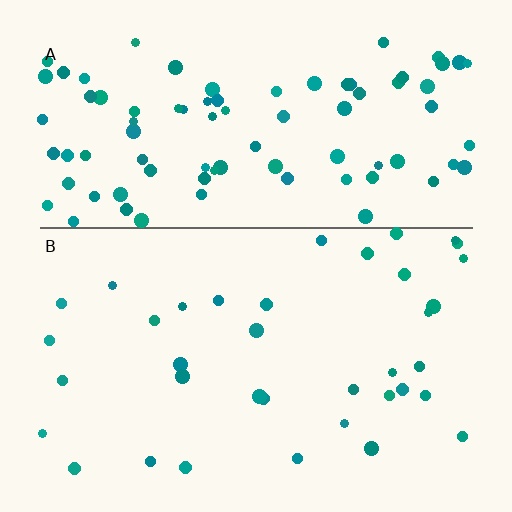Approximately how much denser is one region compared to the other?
Approximately 2.4× — region A over region B.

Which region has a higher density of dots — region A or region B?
A (the top).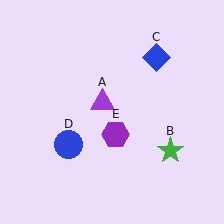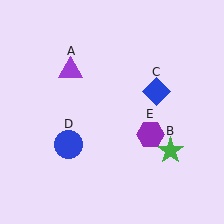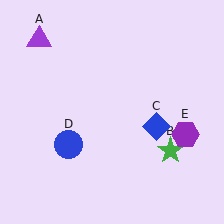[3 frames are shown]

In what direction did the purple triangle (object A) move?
The purple triangle (object A) moved up and to the left.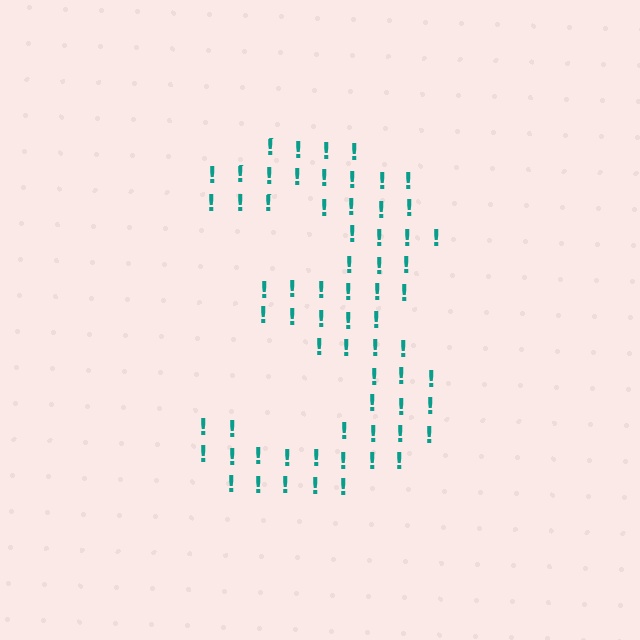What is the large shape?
The large shape is the digit 3.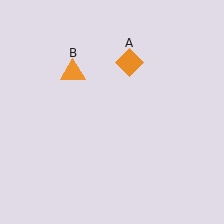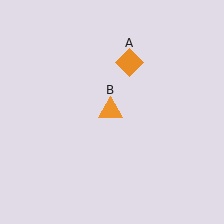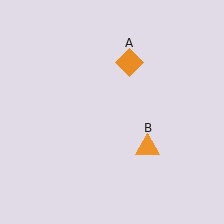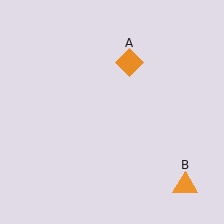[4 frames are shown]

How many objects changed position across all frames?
1 object changed position: orange triangle (object B).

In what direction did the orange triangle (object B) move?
The orange triangle (object B) moved down and to the right.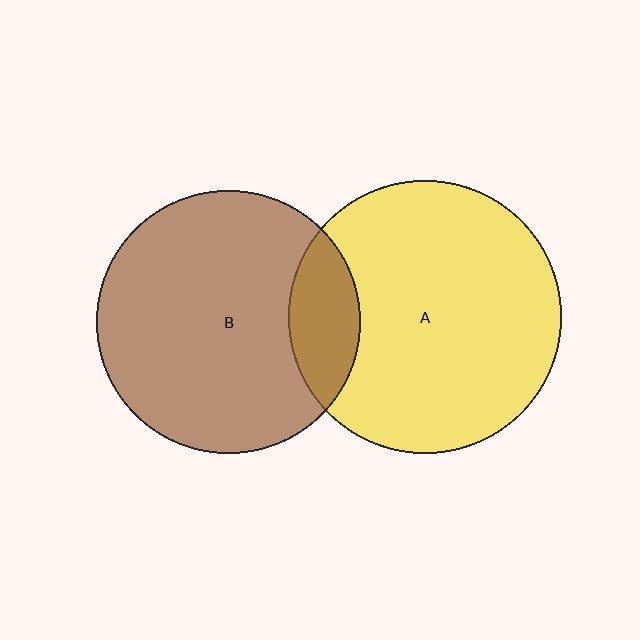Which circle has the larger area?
Circle A (yellow).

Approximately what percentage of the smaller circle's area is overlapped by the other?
Approximately 15%.